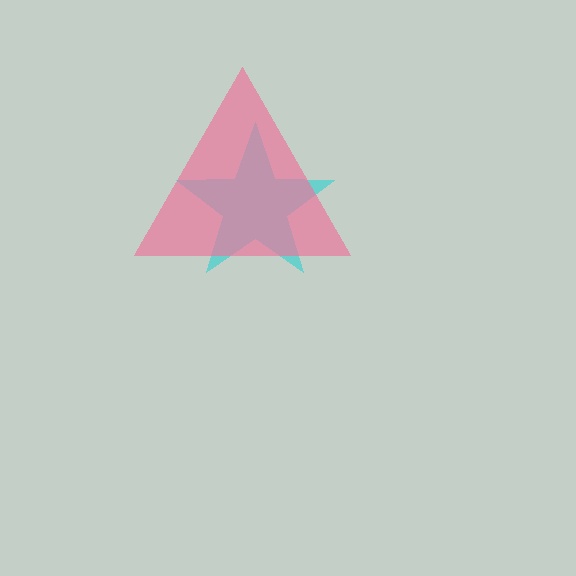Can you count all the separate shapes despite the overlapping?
Yes, there are 2 separate shapes.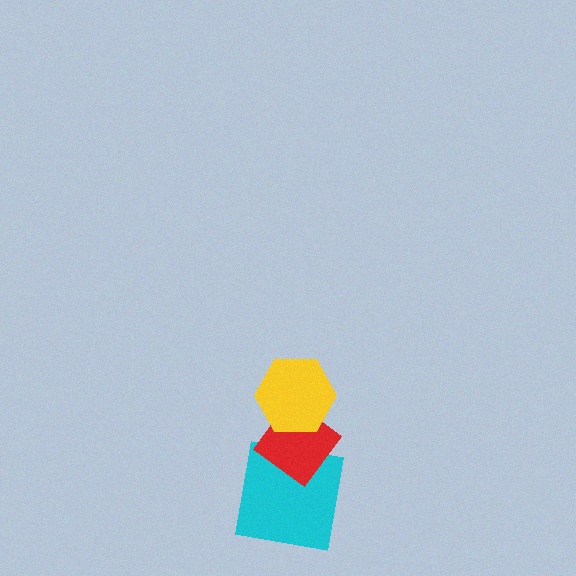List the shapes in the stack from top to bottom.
From top to bottom: the yellow hexagon, the red diamond, the cyan square.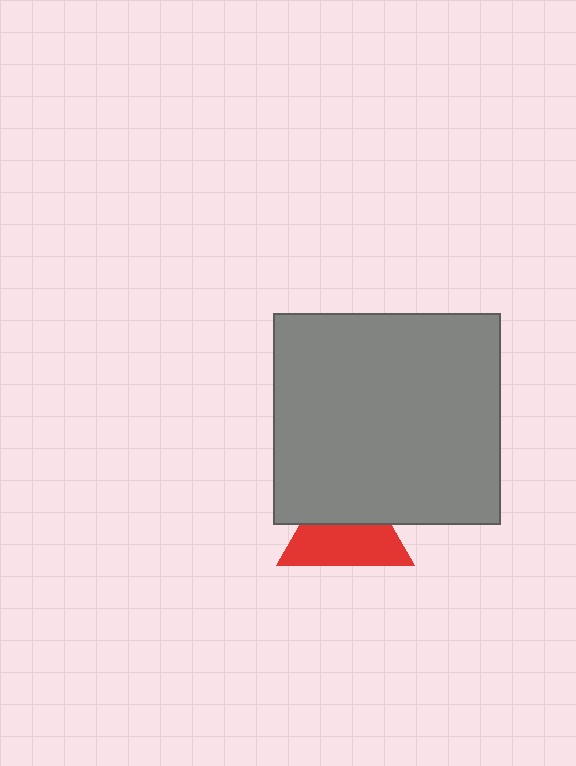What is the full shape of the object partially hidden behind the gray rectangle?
The partially hidden object is a red triangle.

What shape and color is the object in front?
The object in front is a gray rectangle.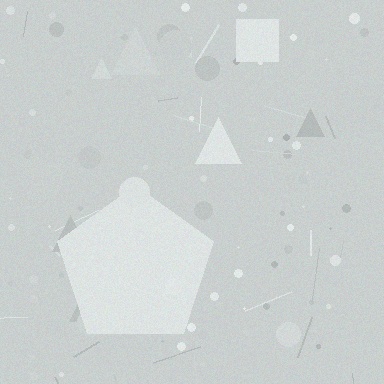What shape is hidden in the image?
A pentagon is hidden in the image.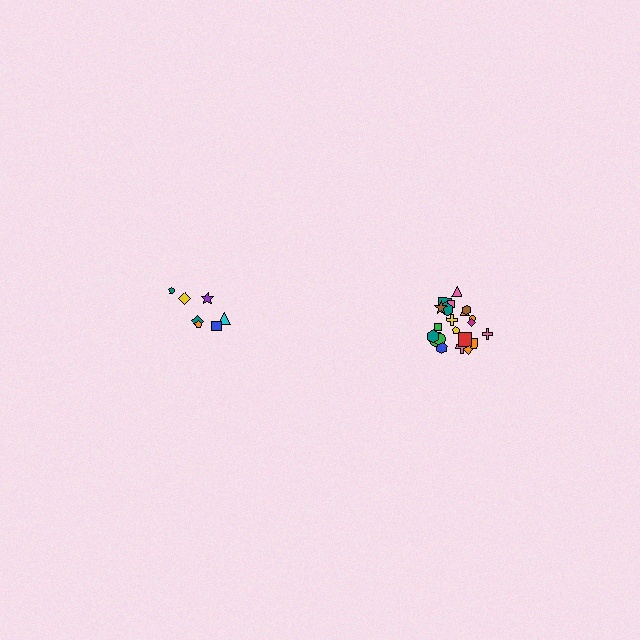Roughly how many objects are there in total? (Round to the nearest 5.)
Roughly 30 objects in total.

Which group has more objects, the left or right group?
The right group.